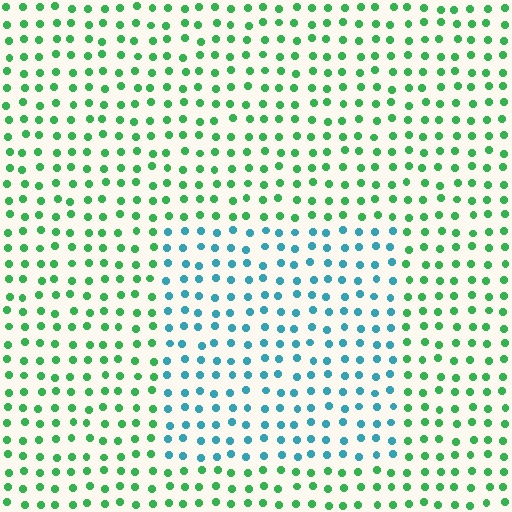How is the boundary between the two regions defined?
The boundary is defined purely by a slight shift in hue (about 54 degrees). Spacing, size, and orientation are identical on both sides.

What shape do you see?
I see a rectangle.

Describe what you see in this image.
The image is filled with small green elements in a uniform arrangement. A rectangle-shaped region is visible where the elements are tinted to a slightly different hue, forming a subtle color boundary.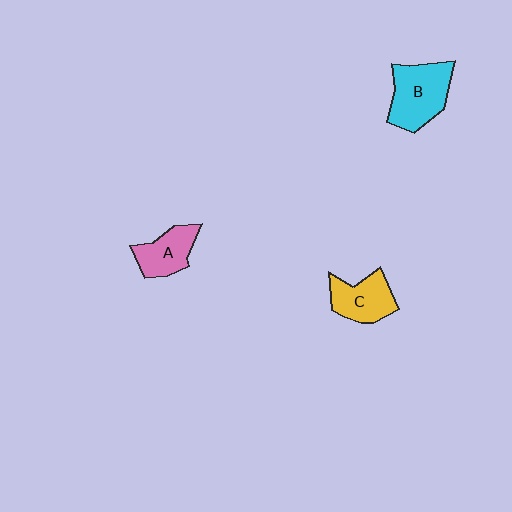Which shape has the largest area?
Shape B (cyan).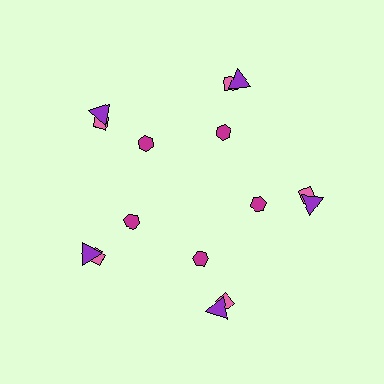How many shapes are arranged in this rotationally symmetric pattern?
There are 15 shapes, arranged in 5 groups of 3.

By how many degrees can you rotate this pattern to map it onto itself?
The pattern maps onto itself every 72 degrees of rotation.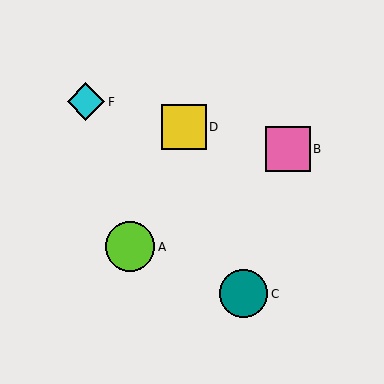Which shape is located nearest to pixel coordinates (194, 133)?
The yellow square (labeled D) at (184, 127) is nearest to that location.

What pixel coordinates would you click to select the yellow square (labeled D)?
Click at (184, 127) to select the yellow square D.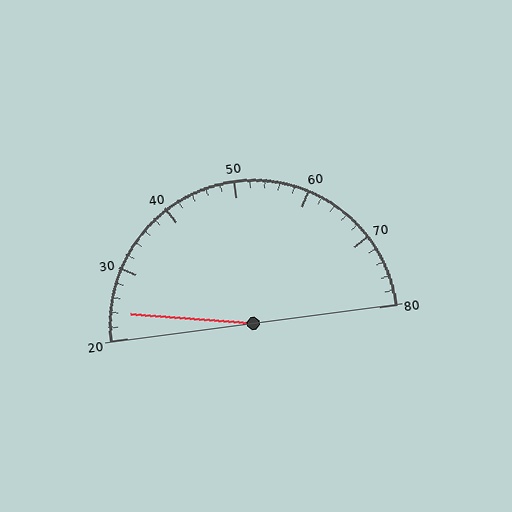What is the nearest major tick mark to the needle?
The nearest major tick mark is 20.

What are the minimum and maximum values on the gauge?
The gauge ranges from 20 to 80.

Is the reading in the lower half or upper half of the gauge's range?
The reading is in the lower half of the range (20 to 80).